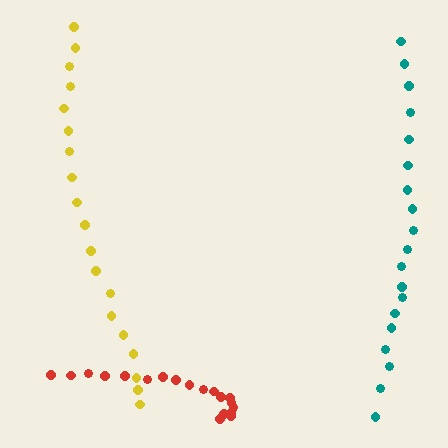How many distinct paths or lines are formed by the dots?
There are 3 distinct paths.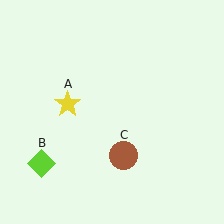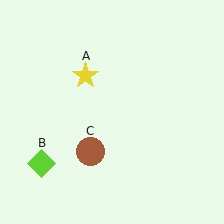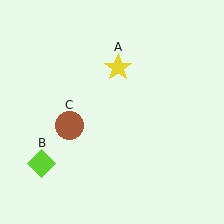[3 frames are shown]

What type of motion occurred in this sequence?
The yellow star (object A), brown circle (object C) rotated clockwise around the center of the scene.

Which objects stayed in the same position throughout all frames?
Lime diamond (object B) remained stationary.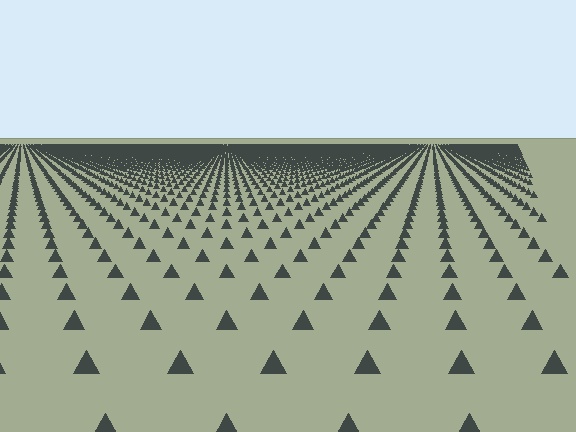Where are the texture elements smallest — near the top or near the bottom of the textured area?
Near the top.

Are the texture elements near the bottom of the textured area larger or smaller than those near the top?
Larger. Near the bottom, elements are closer to the viewer and appear at a bigger on-screen size.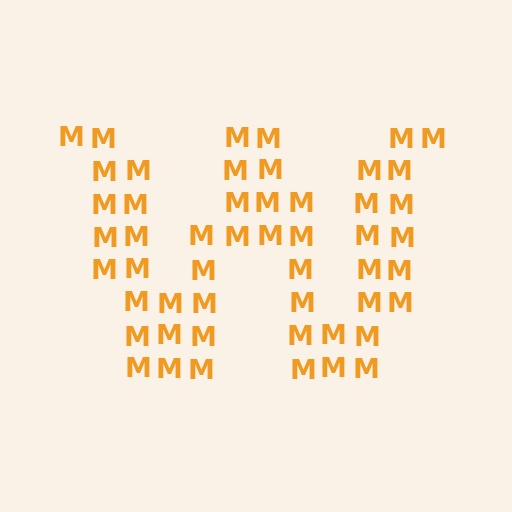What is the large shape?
The large shape is the letter W.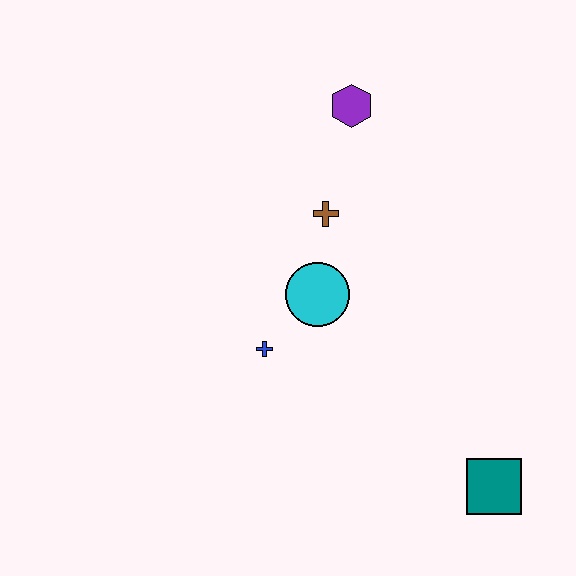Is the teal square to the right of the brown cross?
Yes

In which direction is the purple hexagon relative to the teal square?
The purple hexagon is above the teal square.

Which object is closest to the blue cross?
The cyan circle is closest to the blue cross.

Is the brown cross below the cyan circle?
No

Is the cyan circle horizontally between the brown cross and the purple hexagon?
No